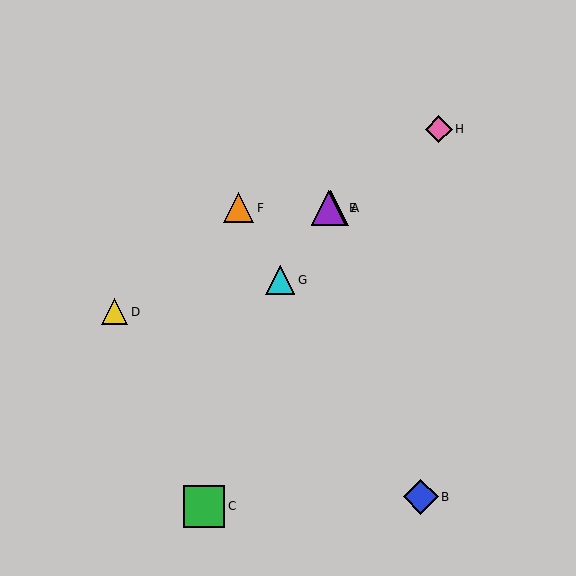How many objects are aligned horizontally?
3 objects (A, E, F) are aligned horizontally.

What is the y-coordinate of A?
Object A is at y≈208.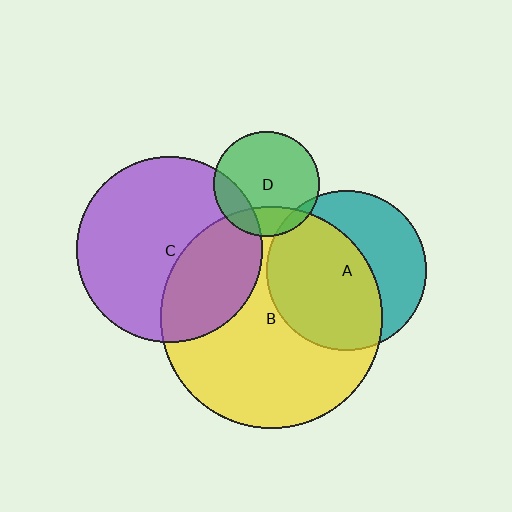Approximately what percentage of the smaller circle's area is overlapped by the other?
Approximately 60%.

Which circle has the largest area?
Circle B (yellow).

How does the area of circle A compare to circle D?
Approximately 2.3 times.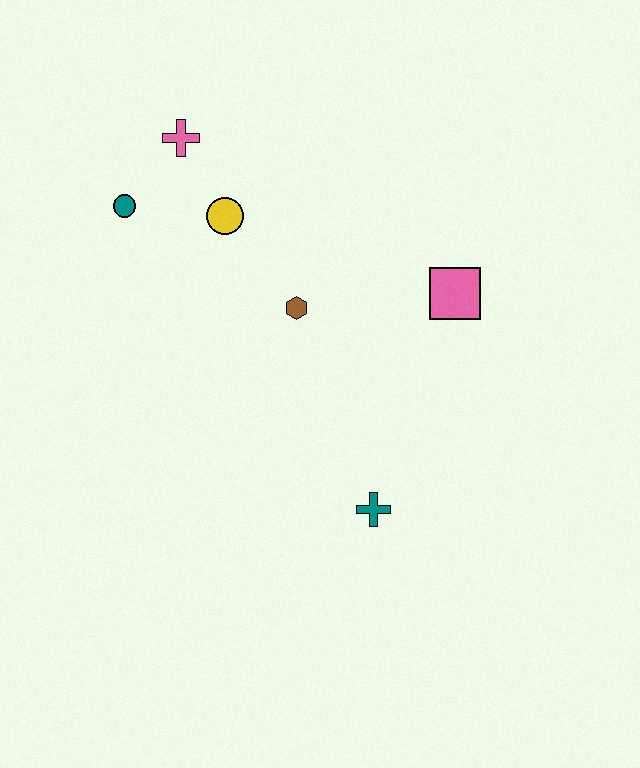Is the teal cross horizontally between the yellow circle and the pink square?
Yes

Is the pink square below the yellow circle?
Yes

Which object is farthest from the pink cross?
The teal cross is farthest from the pink cross.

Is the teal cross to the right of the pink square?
No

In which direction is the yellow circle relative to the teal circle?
The yellow circle is to the right of the teal circle.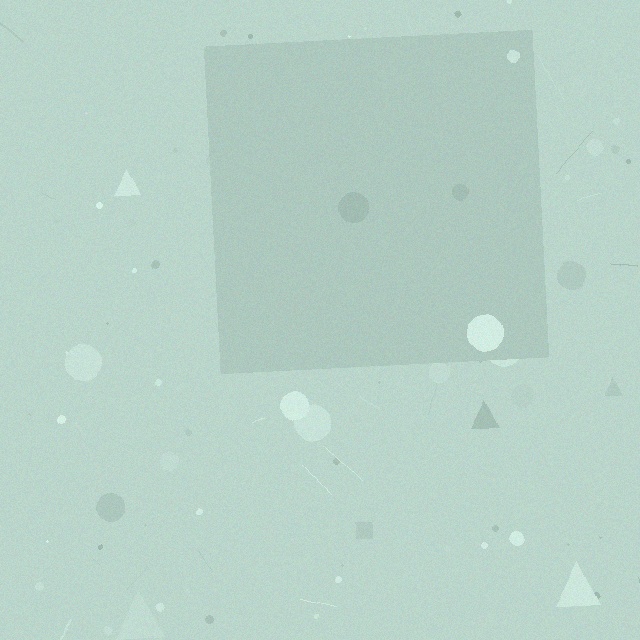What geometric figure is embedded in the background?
A square is embedded in the background.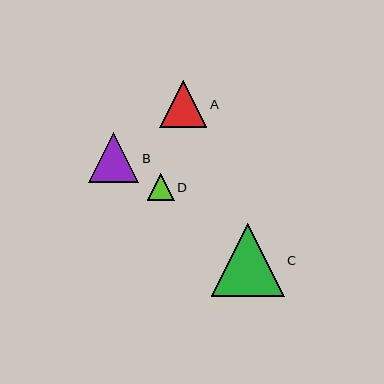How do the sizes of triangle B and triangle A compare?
Triangle B and triangle A are approximately the same size.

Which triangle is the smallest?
Triangle D is the smallest with a size of approximately 27 pixels.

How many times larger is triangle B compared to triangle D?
Triangle B is approximately 1.8 times the size of triangle D.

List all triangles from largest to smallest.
From largest to smallest: C, B, A, D.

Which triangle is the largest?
Triangle C is the largest with a size of approximately 73 pixels.